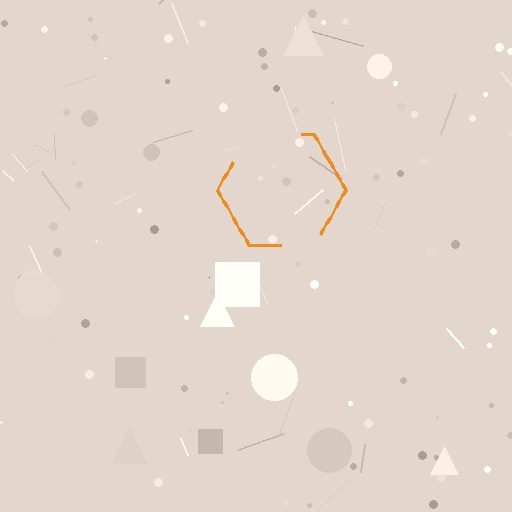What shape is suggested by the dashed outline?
The dashed outline suggests a hexagon.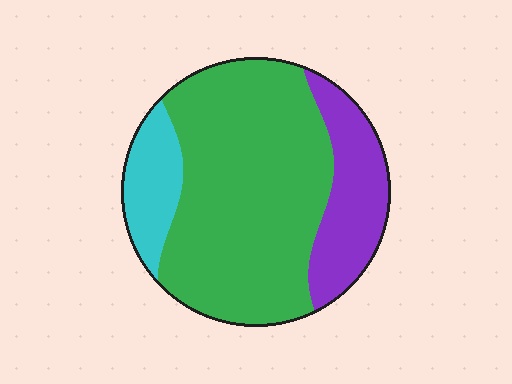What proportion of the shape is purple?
Purple takes up about one fifth (1/5) of the shape.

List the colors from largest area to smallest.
From largest to smallest: green, purple, cyan.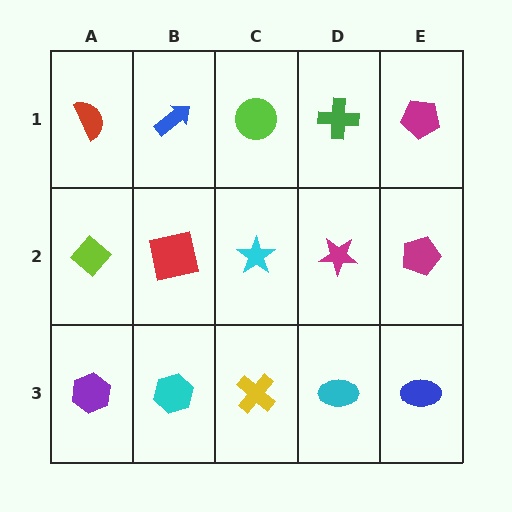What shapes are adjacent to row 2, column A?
A red semicircle (row 1, column A), a purple hexagon (row 3, column A), a red square (row 2, column B).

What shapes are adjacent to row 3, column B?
A red square (row 2, column B), a purple hexagon (row 3, column A), a yellow cross (row 3, column C).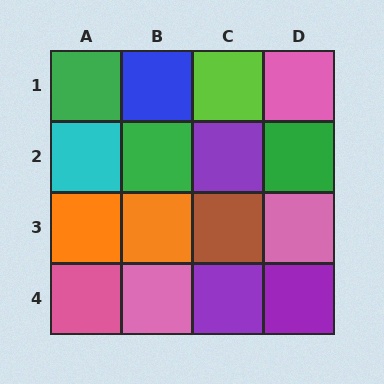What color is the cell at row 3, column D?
Pink.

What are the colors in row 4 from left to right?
Pink, pink, purple, purple.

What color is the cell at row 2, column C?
Purple.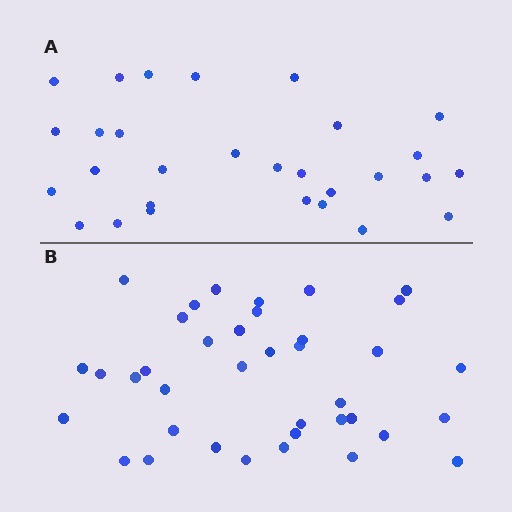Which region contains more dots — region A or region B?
Region B (the bottom region) has more dots.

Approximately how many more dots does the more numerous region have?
Region B has roughly 8 or so more dots than region A.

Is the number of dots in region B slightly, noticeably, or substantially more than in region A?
Region B has noticeably more, but not dramatically so. The ratio is roughly 1.3 to 1.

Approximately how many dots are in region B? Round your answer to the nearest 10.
About 40 dots. (The exact count is 38, which rounds to 40.)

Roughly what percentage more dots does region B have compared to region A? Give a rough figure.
About 30% more.